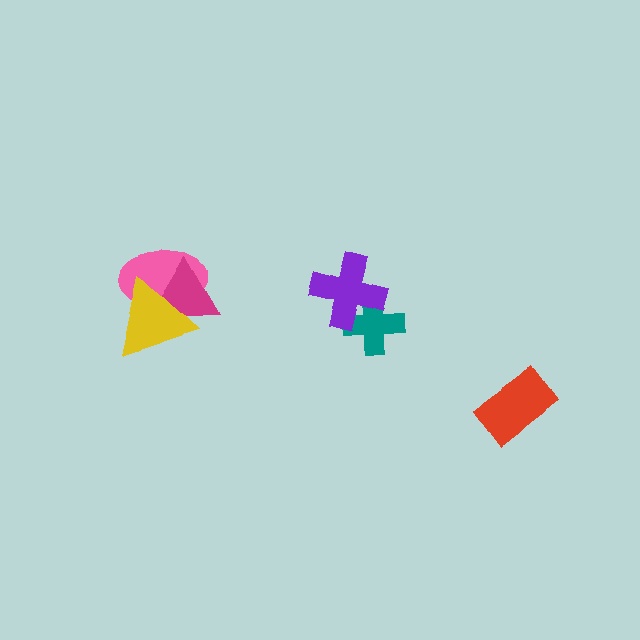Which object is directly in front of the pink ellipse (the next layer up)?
The magenta triangle is directly in front of the pink ellipse.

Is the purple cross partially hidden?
No, no other shape covers it.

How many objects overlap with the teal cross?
1 object overlaps with the teal cross.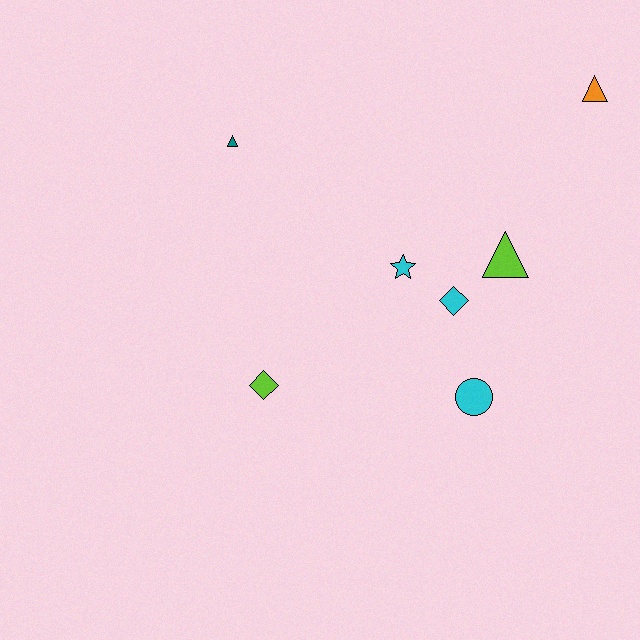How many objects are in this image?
There are 7 objects.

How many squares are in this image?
There are no squares.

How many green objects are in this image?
There are no green objects.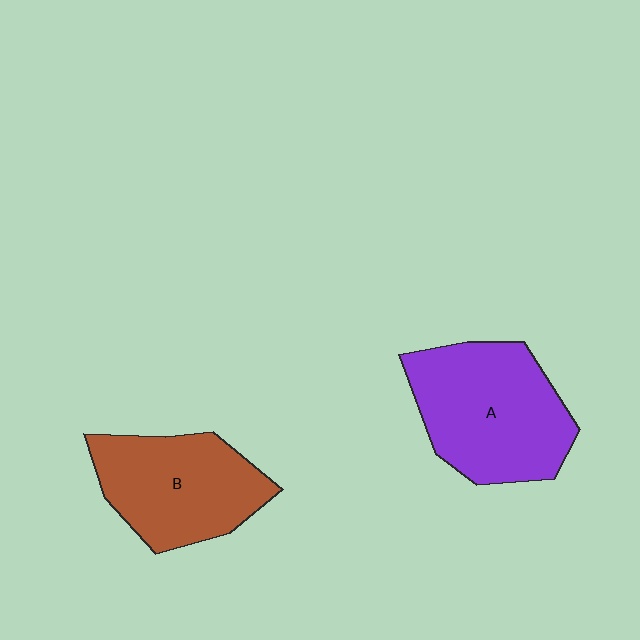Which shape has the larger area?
Shape A (purple).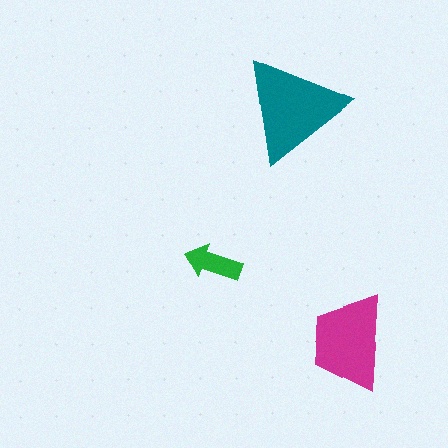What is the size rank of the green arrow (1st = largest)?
3rd.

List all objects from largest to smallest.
The teal triangle, the magenta trapezoid, the green arrow.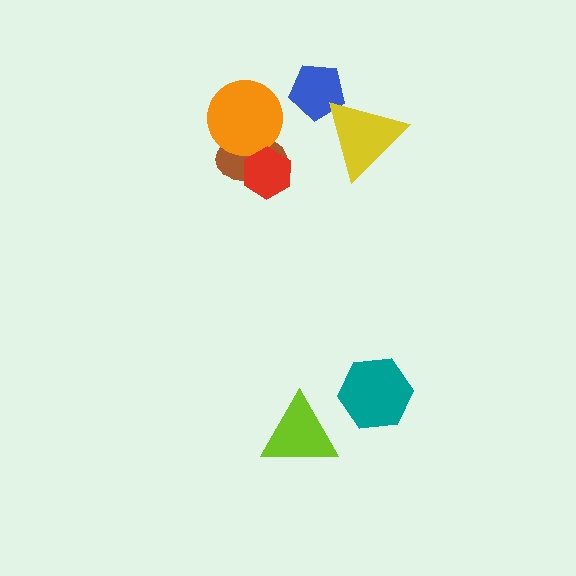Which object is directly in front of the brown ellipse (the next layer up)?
The orange circle is directly in front of the brown ellipse.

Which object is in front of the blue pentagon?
The yellow triangle is in front of the blue pentagon.